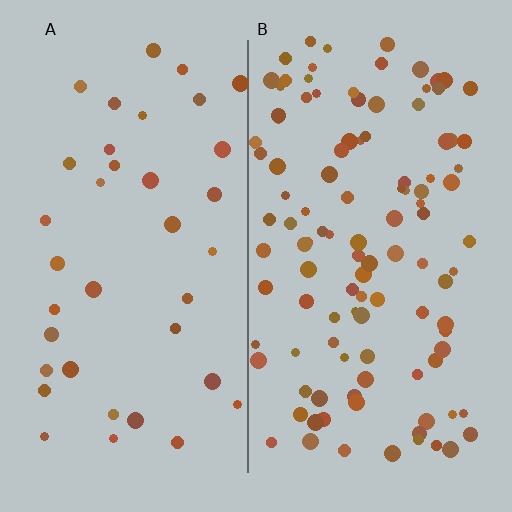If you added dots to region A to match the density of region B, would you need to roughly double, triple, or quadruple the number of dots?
Approximately triple.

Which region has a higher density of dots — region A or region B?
B (the right).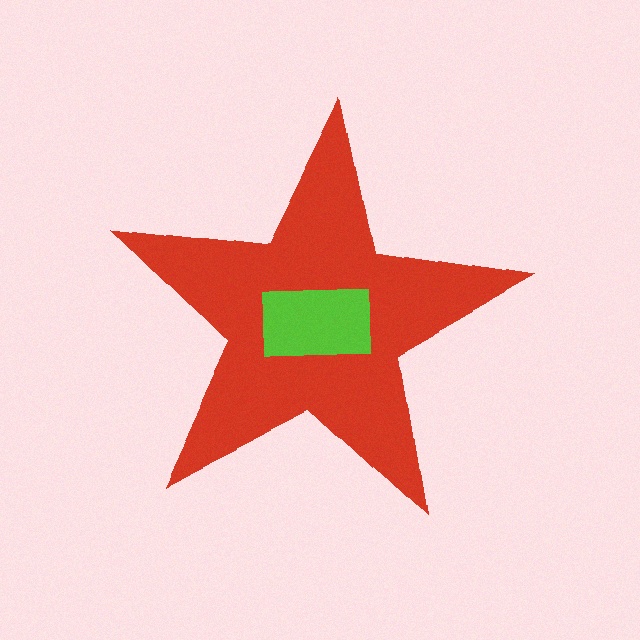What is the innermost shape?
The lime rectangle.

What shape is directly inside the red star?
The lime rectangle.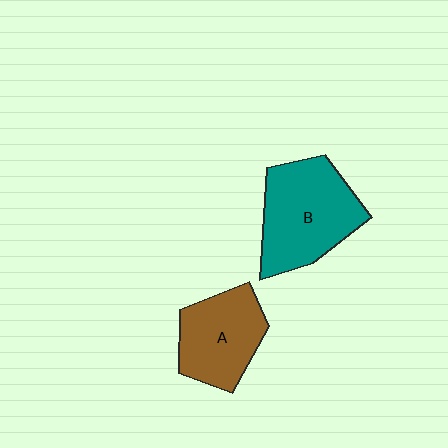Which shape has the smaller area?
Shape A (brown).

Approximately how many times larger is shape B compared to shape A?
Approximately 1.3 times.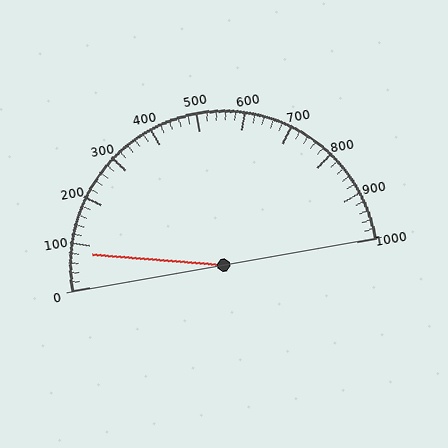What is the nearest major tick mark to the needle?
The nearest major tick mark is 100.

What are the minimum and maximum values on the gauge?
The gauge ranges from 0 to 1000.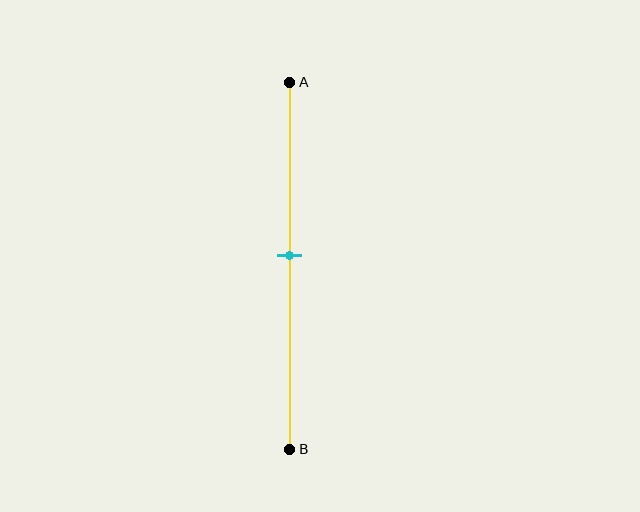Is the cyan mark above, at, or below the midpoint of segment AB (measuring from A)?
The cyan mark is approximately at the midpoint of segment AB.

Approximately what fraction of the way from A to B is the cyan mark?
The cyan mark is approximately 45% of the way from A to B.